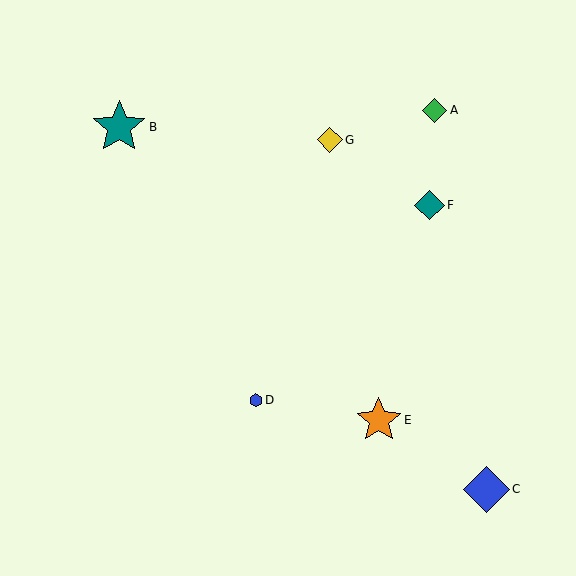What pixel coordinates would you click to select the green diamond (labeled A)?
Click at (435, 110) to select the green diamond A.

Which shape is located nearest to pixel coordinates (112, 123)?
The teal star (labeled B) at (119, 127) is nearest to that location.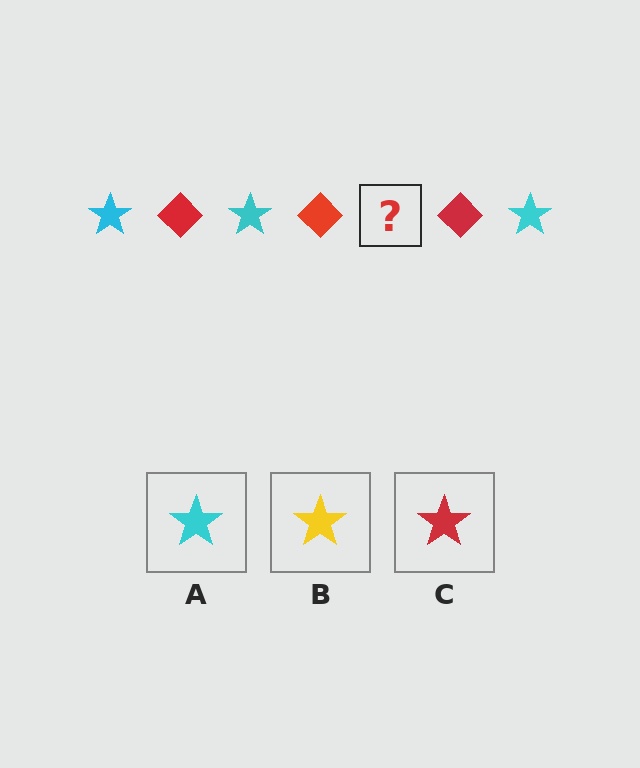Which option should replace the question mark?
Option A.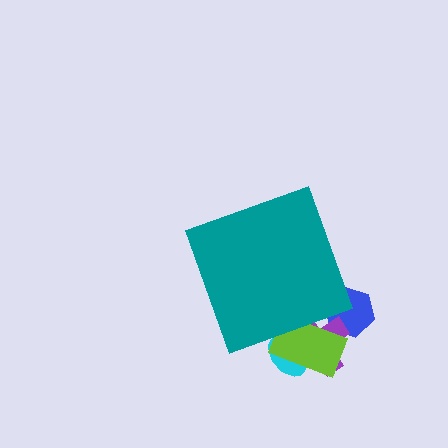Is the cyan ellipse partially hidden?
Yes, the cyan ellipse is partially hidden behind the teal diamond.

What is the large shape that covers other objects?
A teal diamond.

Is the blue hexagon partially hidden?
Yes, the blue hexagon is partially hidden behind the teal diamond.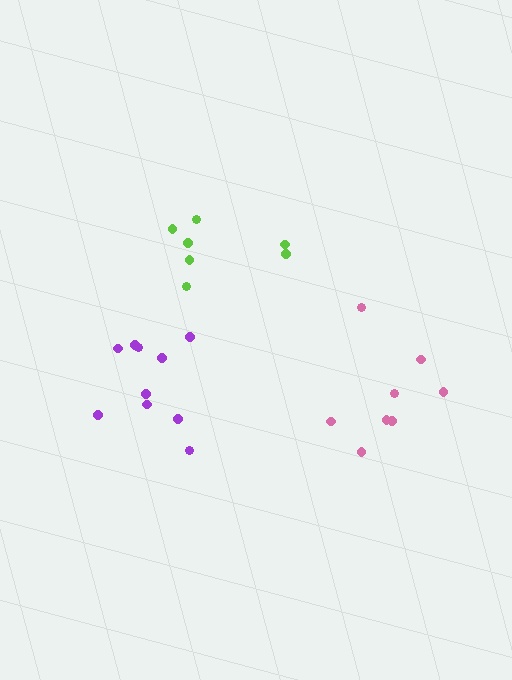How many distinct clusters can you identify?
There are 3 distinct clusters.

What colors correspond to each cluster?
The clusters are colored: purple, lime, pink.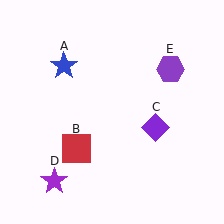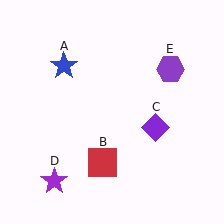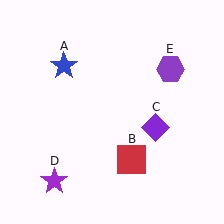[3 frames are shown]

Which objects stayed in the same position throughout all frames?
Blue star (object A) and purple diamond (object C) and purple star (object D) and purple hexagon (object E) remained stationary.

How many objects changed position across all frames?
1 object changed position: red square (object B).